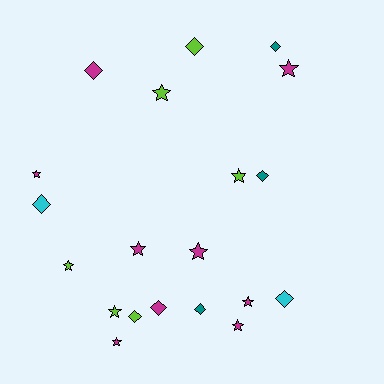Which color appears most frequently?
Magenta, with 9 objects.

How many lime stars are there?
There are 4 lime stars.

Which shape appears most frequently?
Star, with 11 objects.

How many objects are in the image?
There are 20 objects.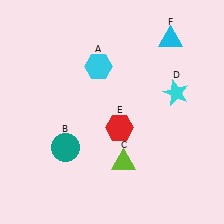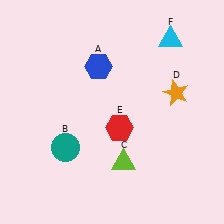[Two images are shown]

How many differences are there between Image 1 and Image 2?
There are 2 differences between the two images.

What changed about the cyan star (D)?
In Image 1, D is cyan. In Image 2, it changed to orange.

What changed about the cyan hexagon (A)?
In Image 1, A is cyan. In Image 2, it changed to blue.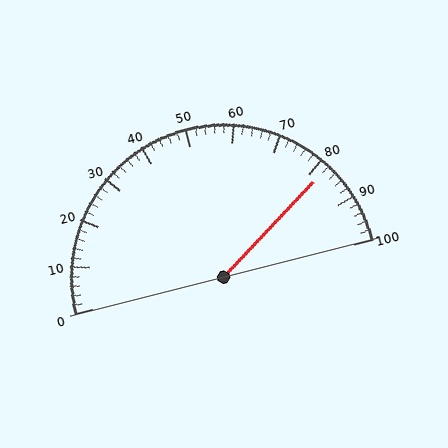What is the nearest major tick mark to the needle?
The nearest major tick mark is 80.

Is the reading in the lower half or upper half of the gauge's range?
The reading is in the upper half of the range (0 to 100).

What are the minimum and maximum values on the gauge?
The gauge ranges from 0 to 100.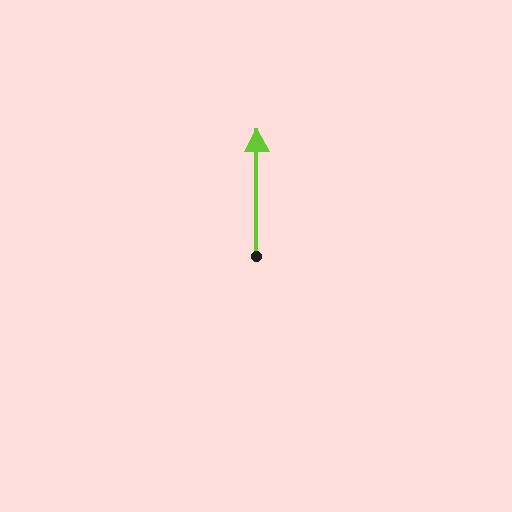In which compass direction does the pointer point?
North.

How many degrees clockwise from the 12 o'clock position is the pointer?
Approximately 0 degrees.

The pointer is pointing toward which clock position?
Roughly 12 o'clock.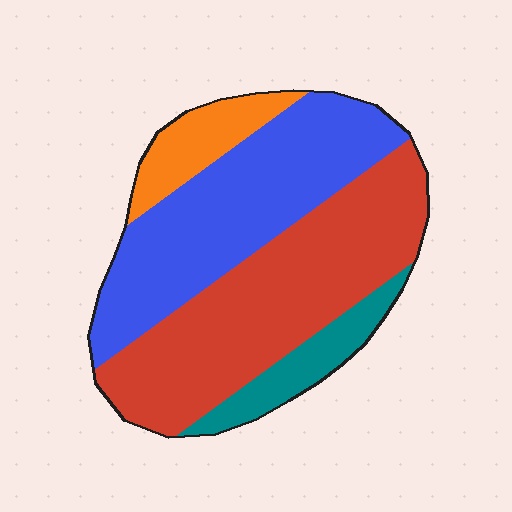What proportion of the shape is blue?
Blue covers roughly 35% of the shape.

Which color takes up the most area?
Red, at roughly 45%.